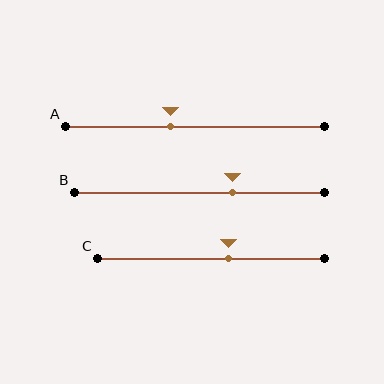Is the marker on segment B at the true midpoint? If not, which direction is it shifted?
No, the marker on segment B is shifted to the right by about 13% of the segment length.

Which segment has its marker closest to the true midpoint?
Segment C has its marker closest to the true midpoint.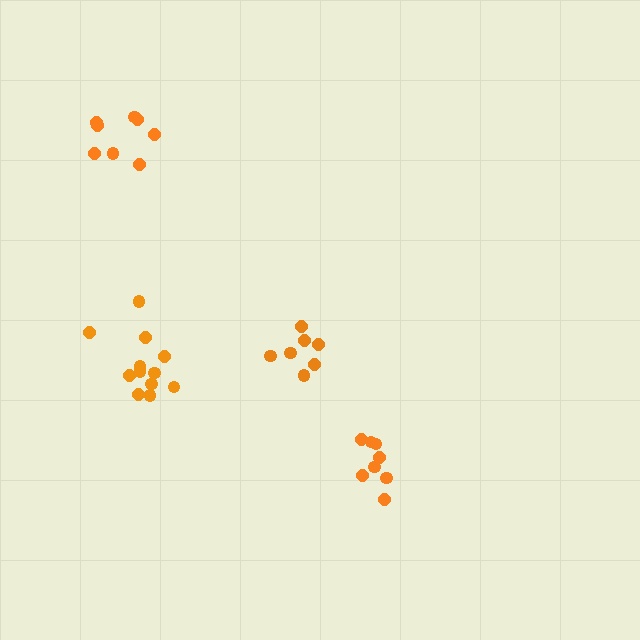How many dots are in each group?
Group 1: 8 dots, Group 2: 8 dots, Group 3: 7 dots, Group 4: 12 dots (35 total).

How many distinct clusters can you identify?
There are 4 distinct clusters.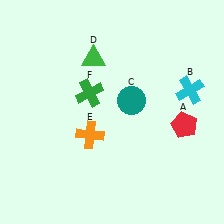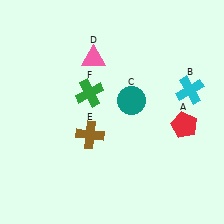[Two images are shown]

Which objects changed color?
D changed from green to pink. E changed from orange to brown.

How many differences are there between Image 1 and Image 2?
There are 2 differences between the two images.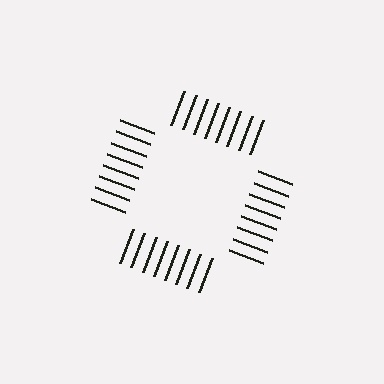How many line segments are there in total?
32 — 8 along each of the 4 edges.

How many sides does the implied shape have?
4 sides — the line-ends trace a square.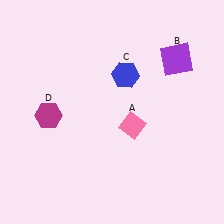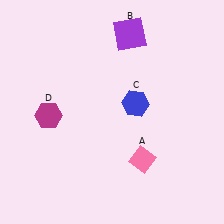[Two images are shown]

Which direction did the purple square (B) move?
The purple square (B) moved left.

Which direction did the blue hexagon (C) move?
The blue hexagon (C) moved down.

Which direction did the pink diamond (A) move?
The pink diamond (A) moved down.